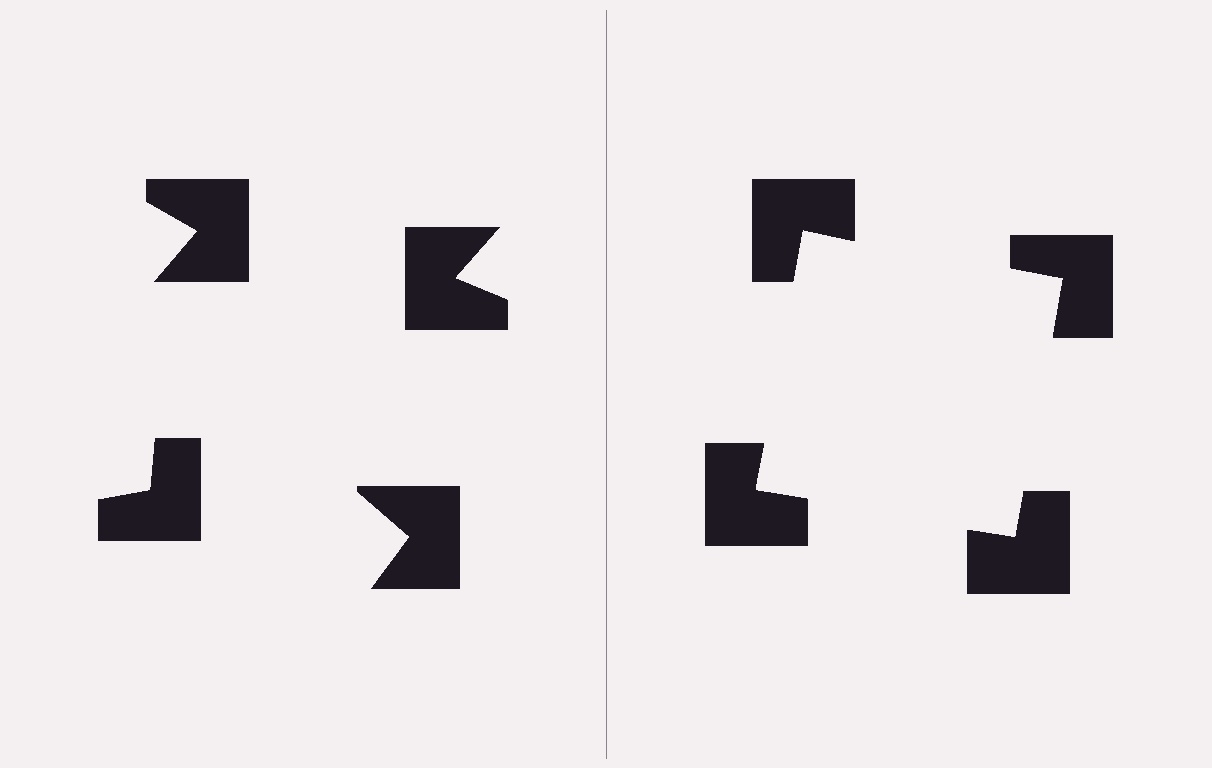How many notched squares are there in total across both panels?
8 — 4 on each side.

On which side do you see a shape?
An illusory square appears on the right side. On the left side the wedge cuts are rotated, so no coherent shape forms.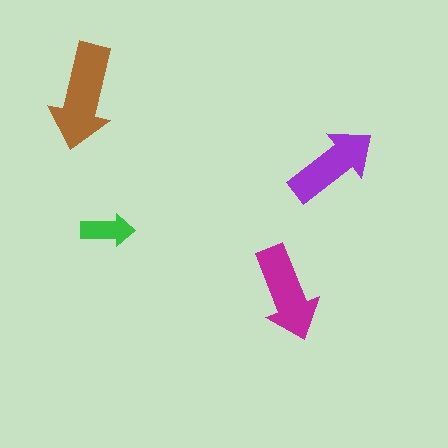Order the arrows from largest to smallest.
the brown one, the magenta one, the purple one, the green one.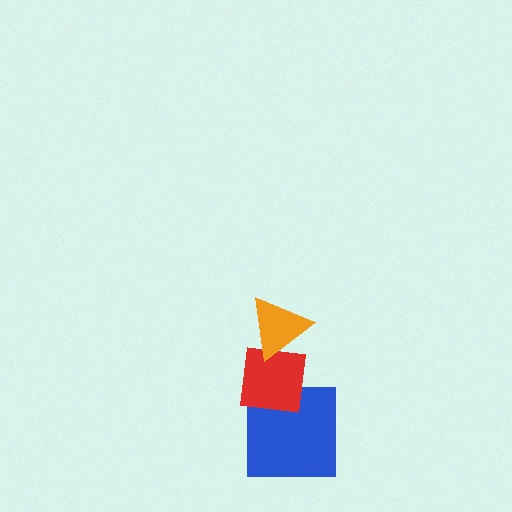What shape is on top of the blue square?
The red square is on top of the blue square.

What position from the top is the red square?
The red square is 2nd from the top.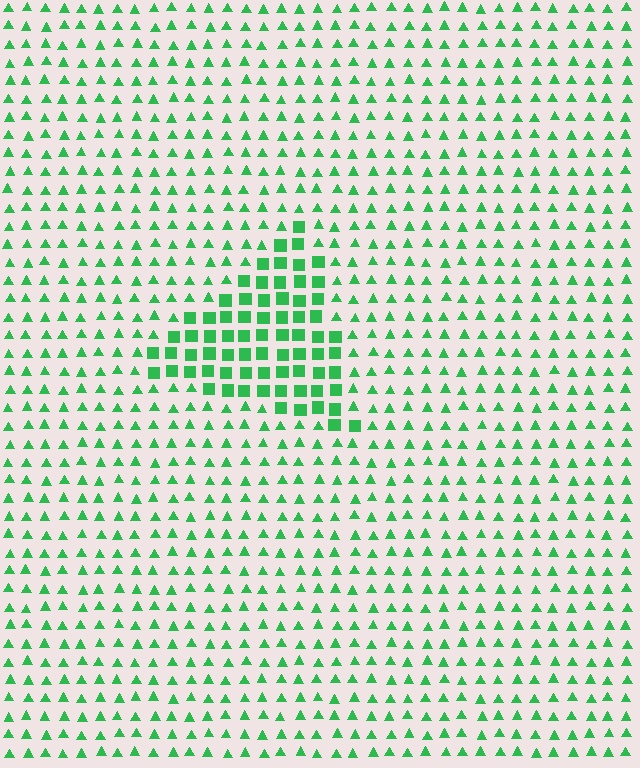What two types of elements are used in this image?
The image uses squares inside the triangle region and triangles outside it.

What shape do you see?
I see a triangle.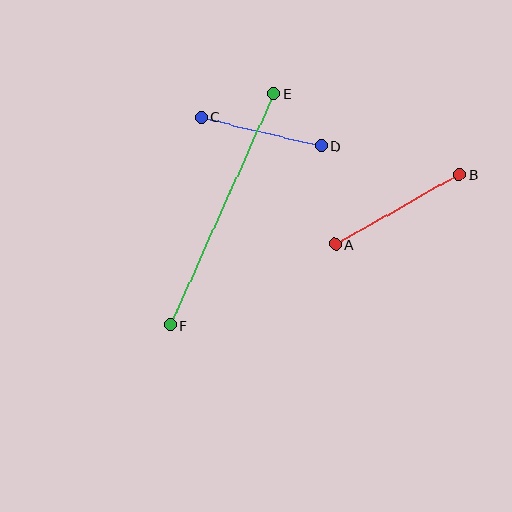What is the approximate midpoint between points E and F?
The midpoint is at approximately (222, 209) pixels.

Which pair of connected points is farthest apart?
Points E and F are farthest apart.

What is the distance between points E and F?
The distance is approximately 253 pixels.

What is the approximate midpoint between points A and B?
The midpoint is at approximately (397, 209) pixels.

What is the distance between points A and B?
The distance is approximately 142 pixels.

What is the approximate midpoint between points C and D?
The midpoint is at approximately (261, 132) pixels.